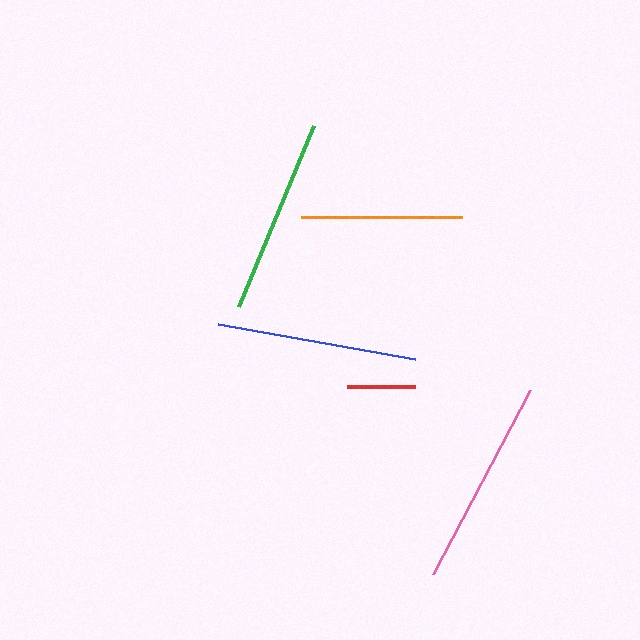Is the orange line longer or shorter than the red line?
The orange line is longer than the red line.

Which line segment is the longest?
The pink line is the longest at approximately 208 pixels.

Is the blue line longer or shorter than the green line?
The blue line is longer than the green line.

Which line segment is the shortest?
The red line is the shortest at approximately 68 pixels.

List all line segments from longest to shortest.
From longest to shortest: pink, blue, green, orange, red.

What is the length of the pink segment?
The pink segment is approximately 208 pixels long.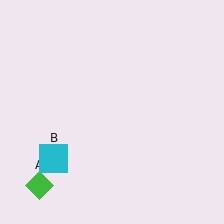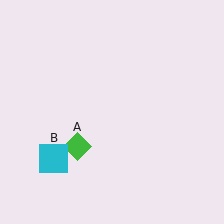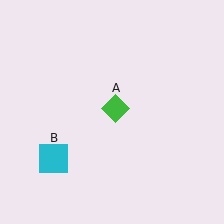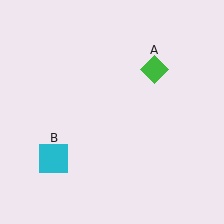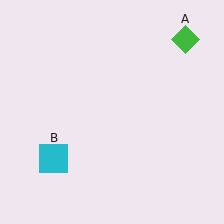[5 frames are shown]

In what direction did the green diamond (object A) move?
The green diamond (object A) moved up and to the right.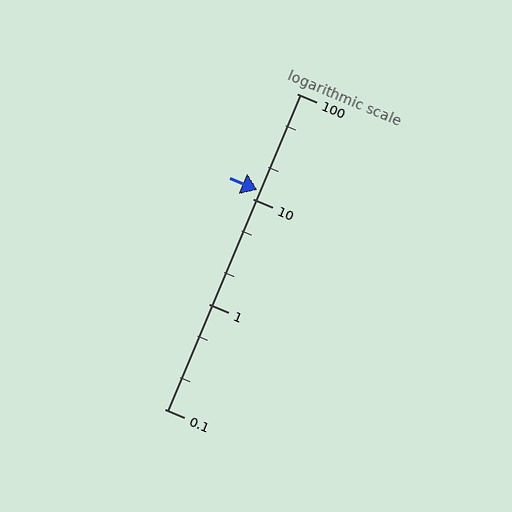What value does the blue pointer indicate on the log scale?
The pointer indicates approximately 12.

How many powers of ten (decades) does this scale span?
The scale spans 3 decades, from 0.1 to 100.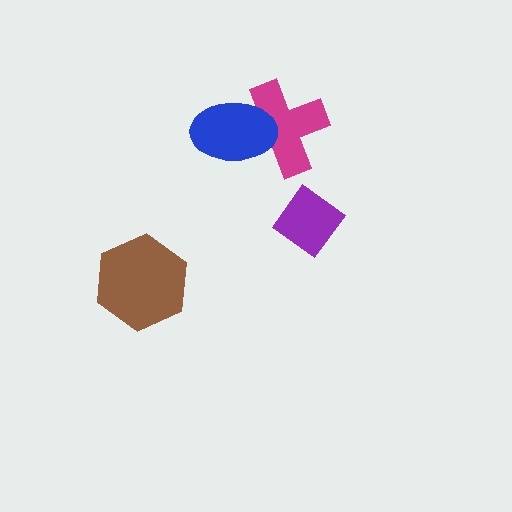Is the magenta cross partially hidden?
Yes, it is partially covered by another shape.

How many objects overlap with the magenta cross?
1 object overlaps with the magenta cross.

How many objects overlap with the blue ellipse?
1 object overlaps with the blue ellipse.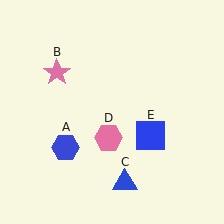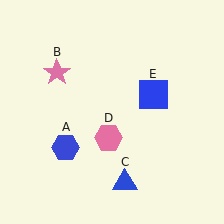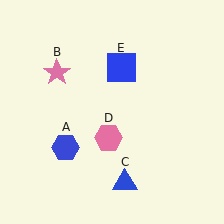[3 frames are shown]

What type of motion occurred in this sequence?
The blue square (object E) rotated counterclockwise around the center of the scene.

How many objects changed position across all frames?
1 object changed position: blue square (object E).